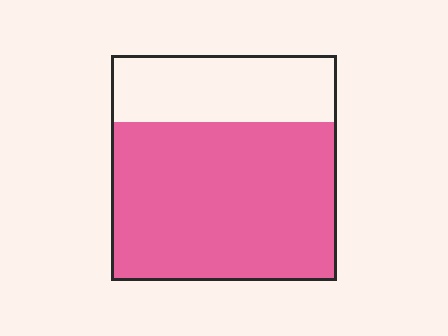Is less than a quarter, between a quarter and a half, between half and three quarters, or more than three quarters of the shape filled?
Between half and three quarters.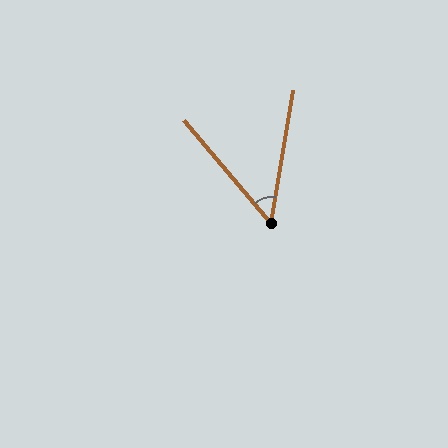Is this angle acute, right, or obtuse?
It is acute.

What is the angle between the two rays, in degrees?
Approximately 50 degrees.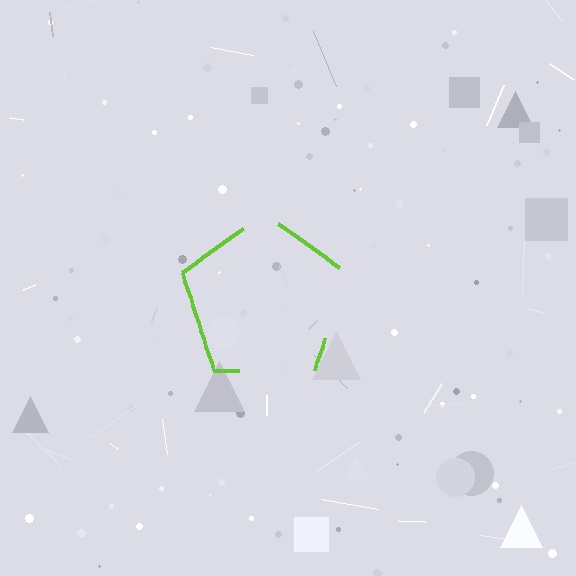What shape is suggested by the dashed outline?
The dashed outline suggests a pentagon.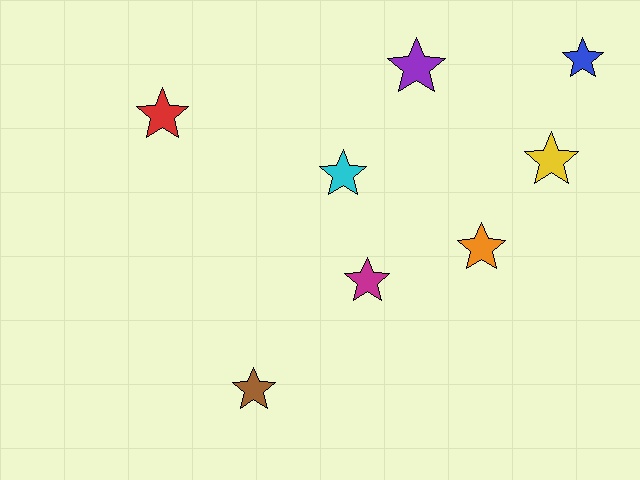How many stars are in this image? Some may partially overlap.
There are 8 stars.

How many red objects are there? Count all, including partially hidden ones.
There is 1 red object.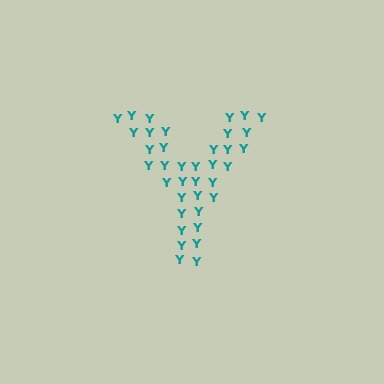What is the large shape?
The large shape is the letter Y.